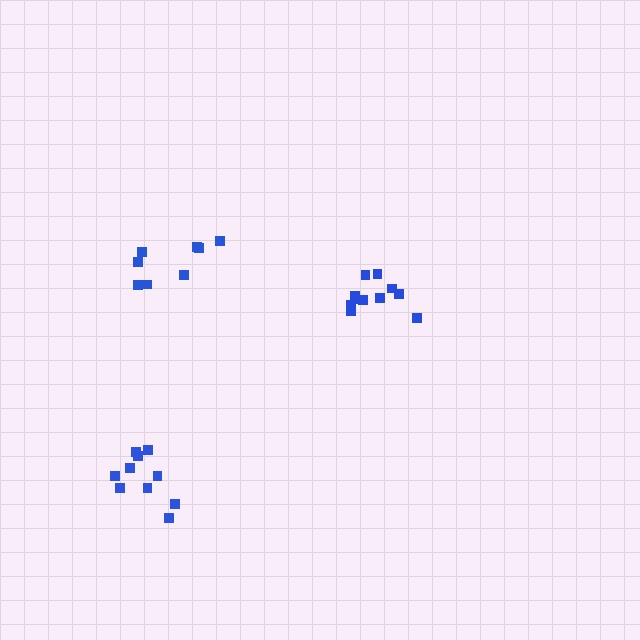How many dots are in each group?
Group 1: 8 dots, Group 2: 11 dots, Group 3: 10 dots (29 total).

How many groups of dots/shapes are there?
There are 3 groups.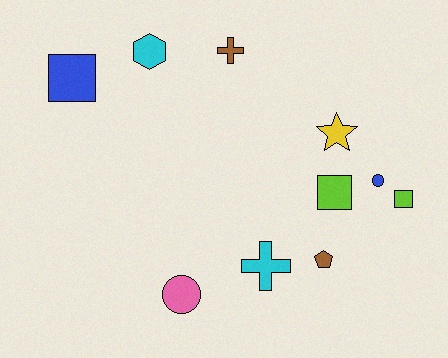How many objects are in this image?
There are 10 objects.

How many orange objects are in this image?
There are no orange objects.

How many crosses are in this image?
There are 2 crosses.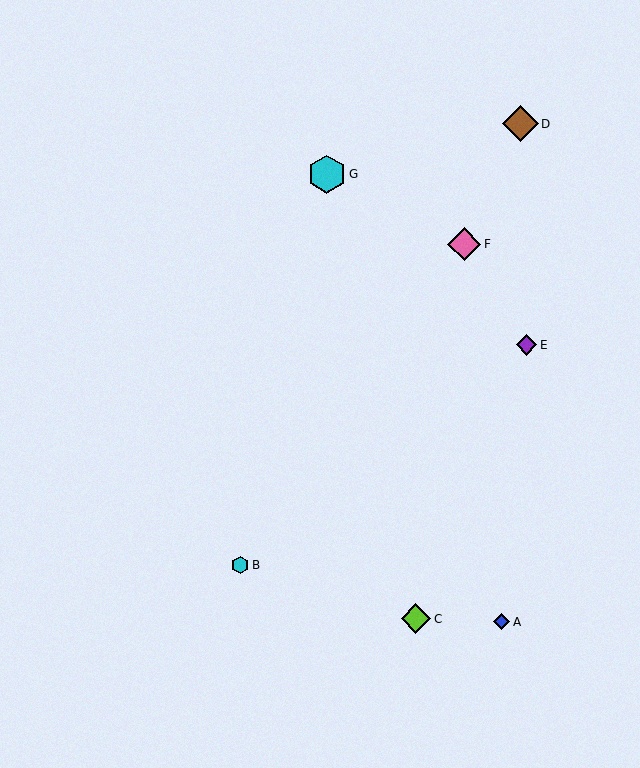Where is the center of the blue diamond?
The center of the blue diamond is at (502, 622).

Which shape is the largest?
The cyan hexagon (labeled G) is the largest.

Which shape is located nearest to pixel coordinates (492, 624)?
The blue diamond (labeled A) at (502, 622) is nearest to that location.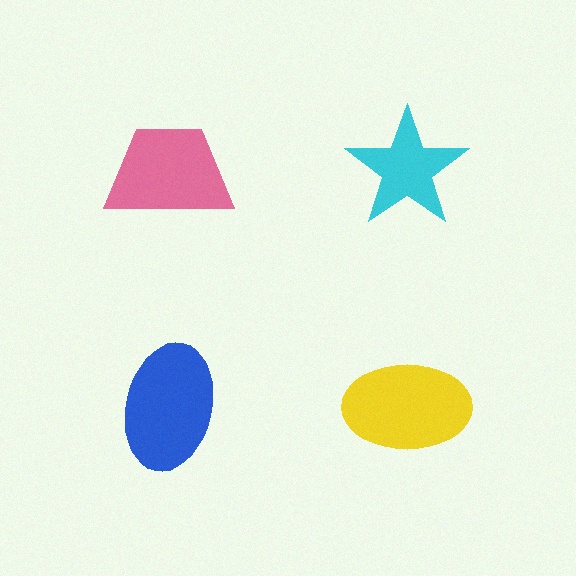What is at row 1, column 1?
A pink trapezoid.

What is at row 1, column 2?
A cyan star.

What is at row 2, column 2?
A yellow ellipse.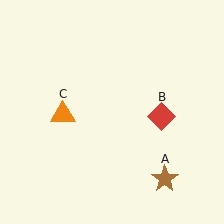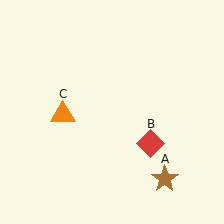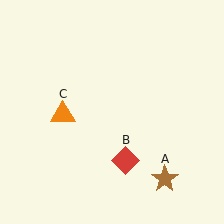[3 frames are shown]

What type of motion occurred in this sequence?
The red diamond (object B) rotated clockwise around the center of the scene.